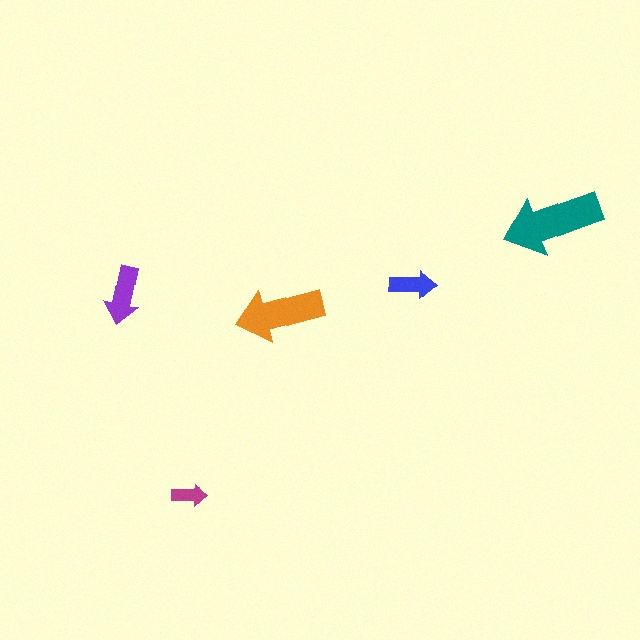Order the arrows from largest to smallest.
the teal one, the orange one, the purple one, the blue one, the magenta one.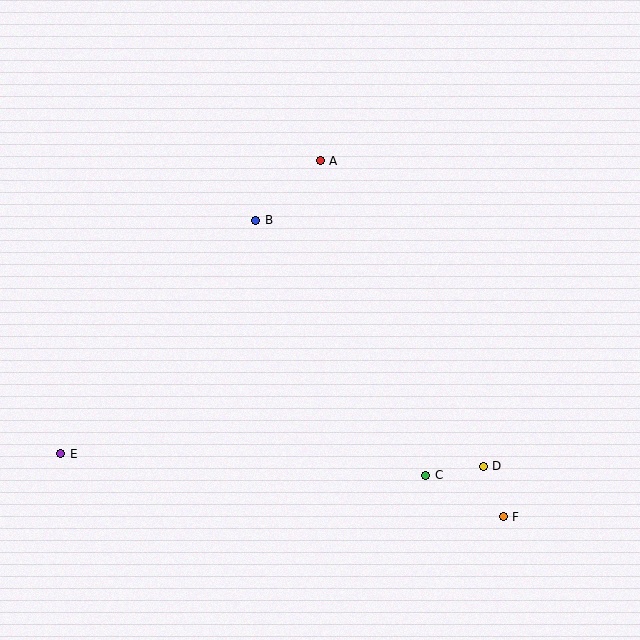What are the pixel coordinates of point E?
Point E is at (61, 454).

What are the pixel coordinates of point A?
Point A is at (320, 161).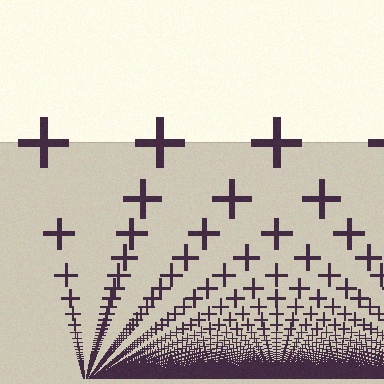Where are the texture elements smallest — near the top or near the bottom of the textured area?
Near the bottom.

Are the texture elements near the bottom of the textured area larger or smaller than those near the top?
Smaller. The gradient is inverted — elements near the bottom are smaller and denser.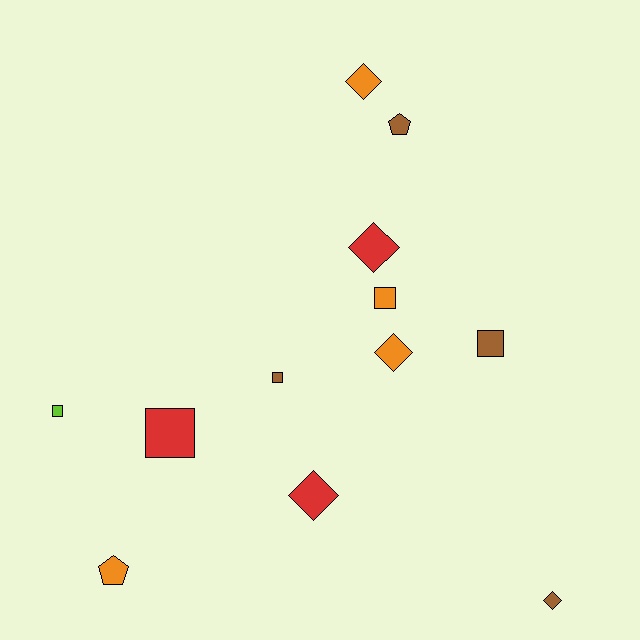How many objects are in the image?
There are 12 objects.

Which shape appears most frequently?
Diamond, with 5 objects.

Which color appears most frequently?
Orange, with 4 objects.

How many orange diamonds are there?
There are 2 orange diamonds.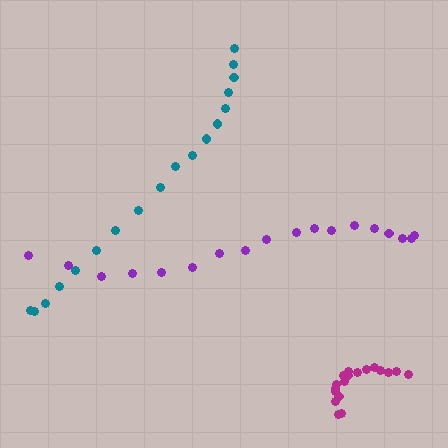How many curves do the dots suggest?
There are 3 distinct paths.